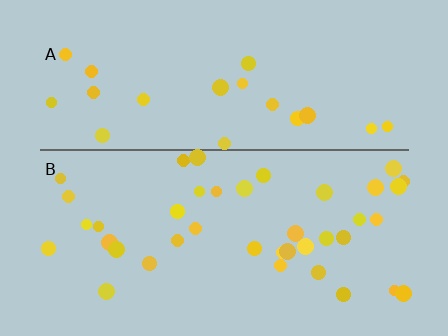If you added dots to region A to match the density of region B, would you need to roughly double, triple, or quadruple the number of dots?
Approximately double.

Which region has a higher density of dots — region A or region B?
B (the bottom).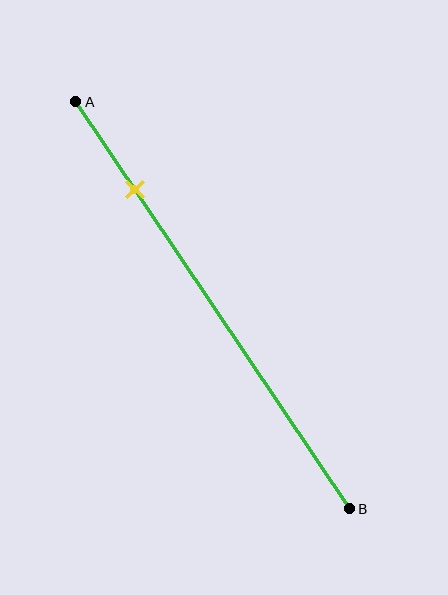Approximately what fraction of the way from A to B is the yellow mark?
The yellow mark is approximately 20% of the way from A to B.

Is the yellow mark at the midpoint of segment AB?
No, the mark is at about 20% from A, not at the 50% midpoint.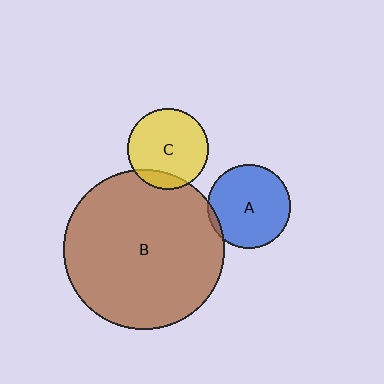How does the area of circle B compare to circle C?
Approximately 3.9 times.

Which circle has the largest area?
Circle B (brown).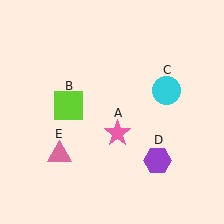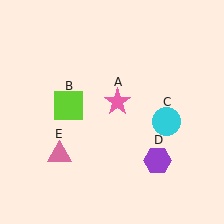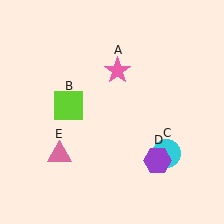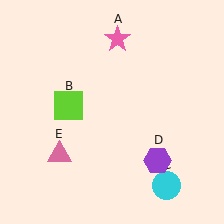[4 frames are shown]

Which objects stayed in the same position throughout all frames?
Lime square (object B) and purple hexagon (object D) and pink triangle (object E) remained stationary.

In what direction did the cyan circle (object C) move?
The cyan circle (object C) moved down.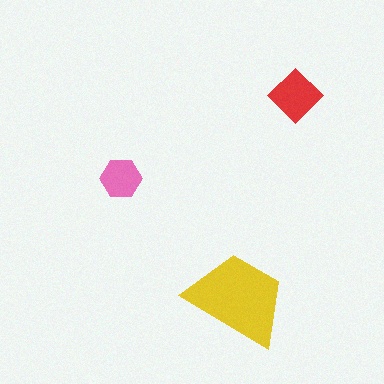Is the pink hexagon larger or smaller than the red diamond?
Smaller.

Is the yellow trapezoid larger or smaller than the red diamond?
Larger.